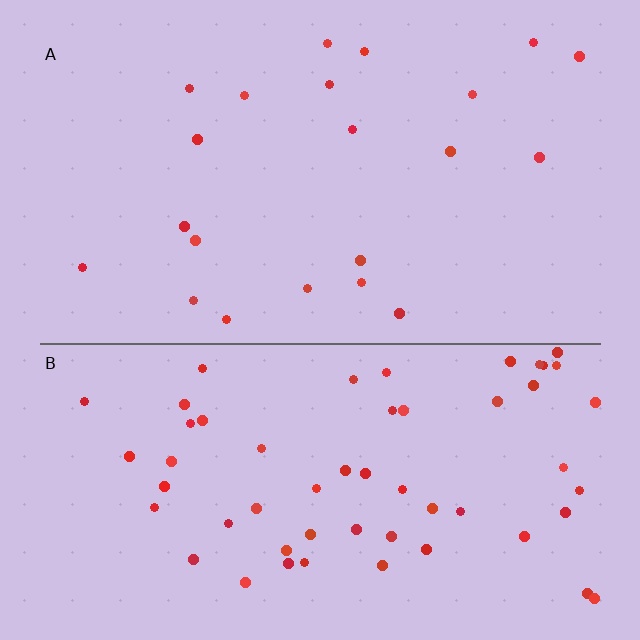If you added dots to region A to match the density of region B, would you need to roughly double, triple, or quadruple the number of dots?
Approximately triple.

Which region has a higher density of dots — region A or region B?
B (the bottom).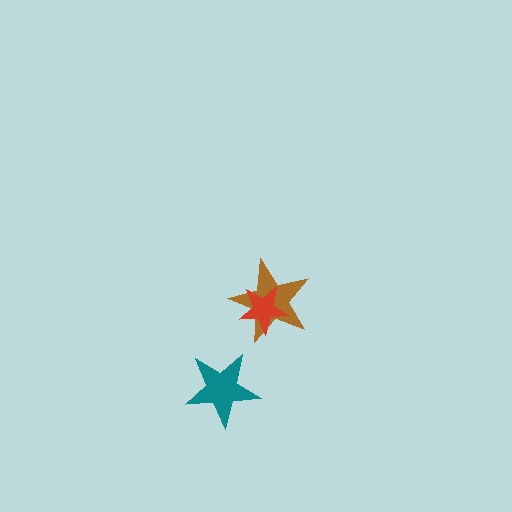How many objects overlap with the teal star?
0 objects overlap with the teal star.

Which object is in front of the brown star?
The red star is in front of the brown star.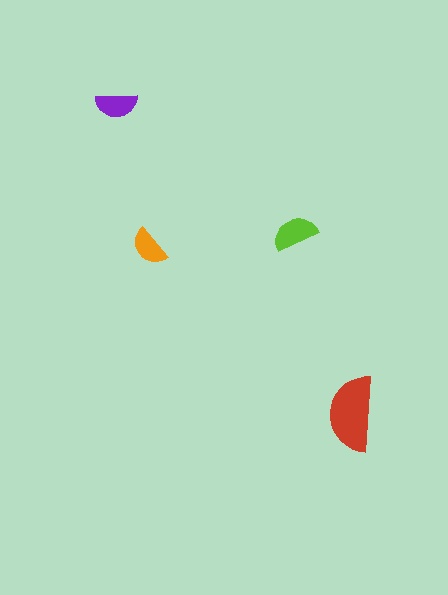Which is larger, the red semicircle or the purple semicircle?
The red one.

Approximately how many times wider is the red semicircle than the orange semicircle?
About 2 times wider.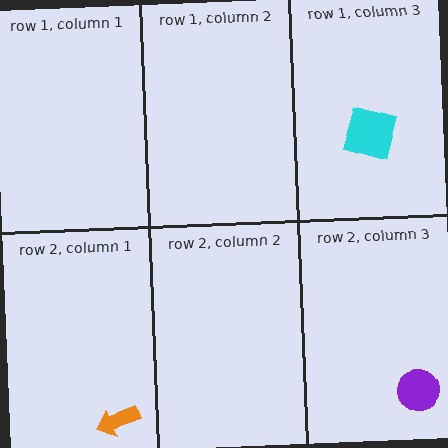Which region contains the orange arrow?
The row 2, column 1 region.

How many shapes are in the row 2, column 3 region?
1.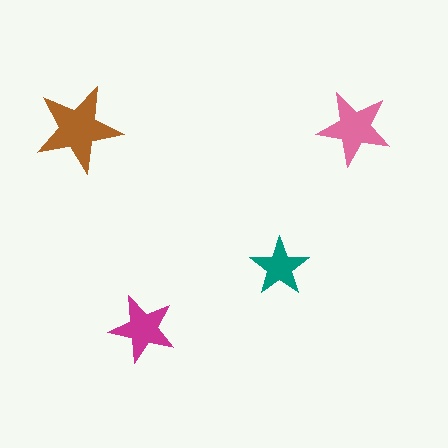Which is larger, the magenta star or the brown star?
The brown one.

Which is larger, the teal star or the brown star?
The brown one.